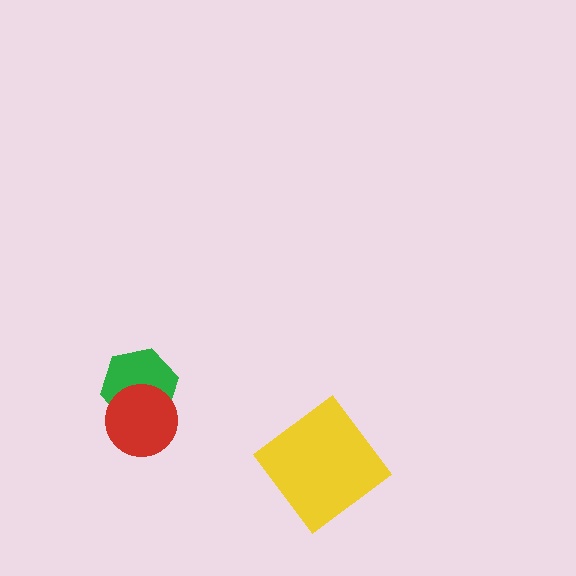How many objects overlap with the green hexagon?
1 object overlaps with the green hexagon.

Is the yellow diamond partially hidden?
No, no other shape covers it.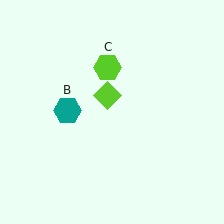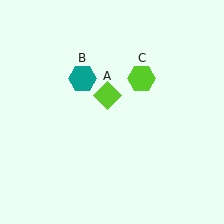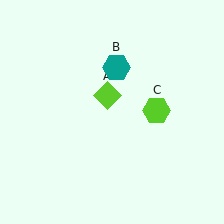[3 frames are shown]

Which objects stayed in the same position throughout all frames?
Lime diamond (object A) remained stationary.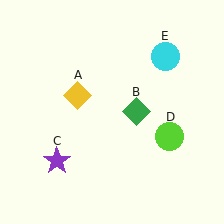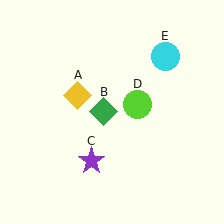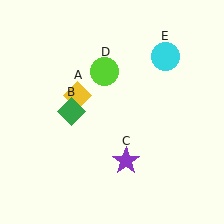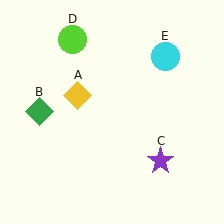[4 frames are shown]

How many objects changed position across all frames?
3 objects changed position: green diamond (object B), purple star (object C), lime circle (object D).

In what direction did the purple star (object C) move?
The purple star (object C) moved right.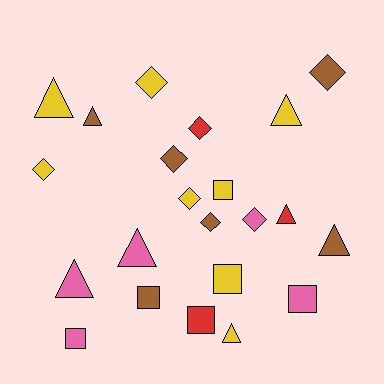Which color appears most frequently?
Yellow, with 8 objects.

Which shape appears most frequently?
Diamond, with 8 objects.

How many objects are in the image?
There are 22 objects.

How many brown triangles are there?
There are 2 brown triangles.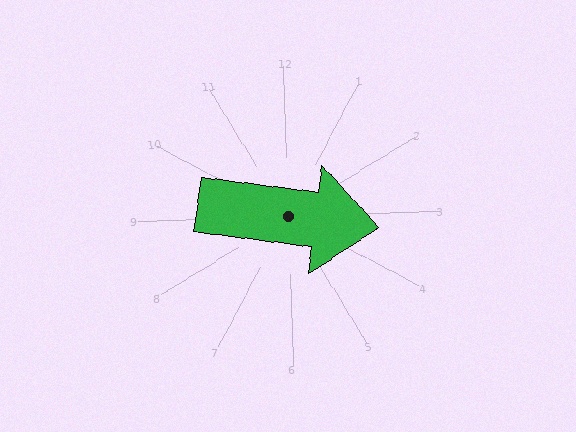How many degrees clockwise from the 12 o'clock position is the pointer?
Approximately 99 degrees.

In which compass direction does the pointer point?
East.